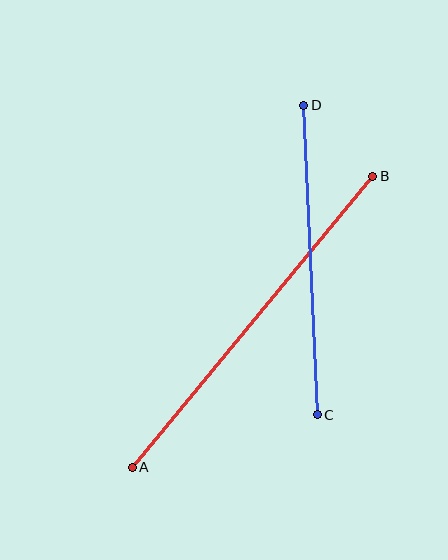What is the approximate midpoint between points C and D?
The midpoint is at approximately (310, 260) pixels.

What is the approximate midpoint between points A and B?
The midpoint is at approximately (252, 322) pixels.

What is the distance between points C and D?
The distance is approximately 310 pixels.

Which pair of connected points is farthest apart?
Points A and B are farthest apart.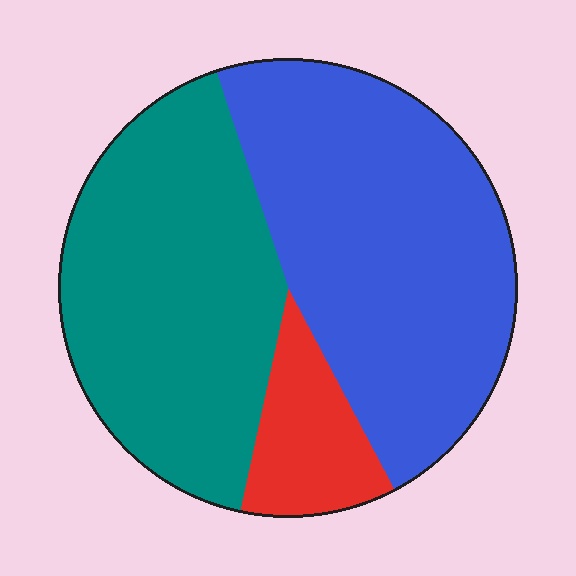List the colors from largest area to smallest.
From largest to smallest: blue, teal, red.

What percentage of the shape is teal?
Teal covers roughly 40% of the shape.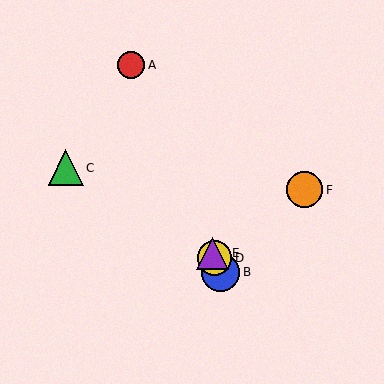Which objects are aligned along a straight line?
Objects A, B, D, E are aligned along a straight line.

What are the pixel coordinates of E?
Object E is at (213, 253).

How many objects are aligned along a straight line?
4 objects (A, B, D, E) are aligned along a straight line.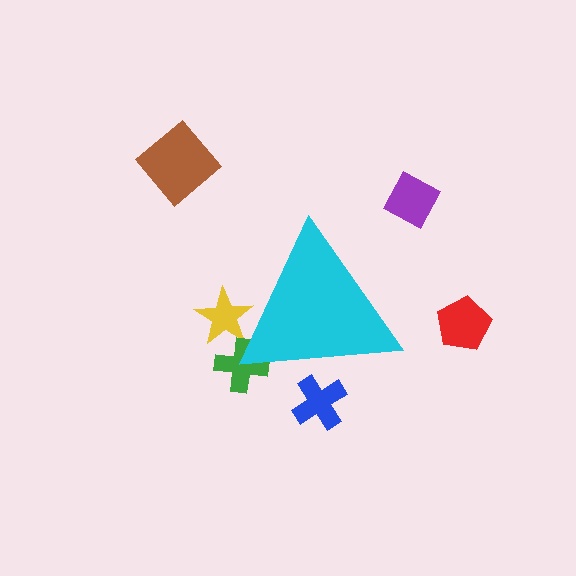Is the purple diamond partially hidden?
No, the purple diamond is fully visible.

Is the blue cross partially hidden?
Yes, the blue cross is partially hidden behind the cyan triangle.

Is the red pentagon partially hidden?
No, the red pentagon is fully visible.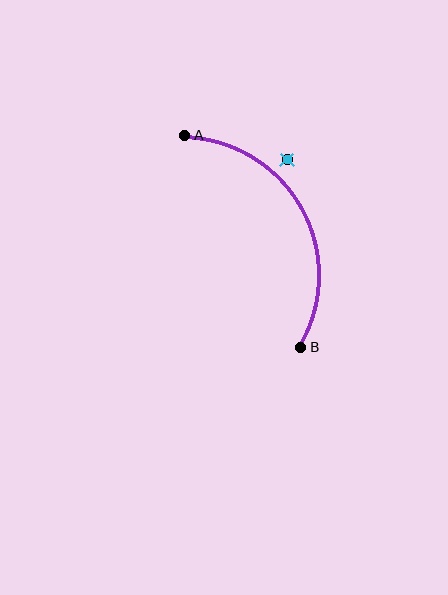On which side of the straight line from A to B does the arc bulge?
The arc bulges to the right of the straight line connecting A and B.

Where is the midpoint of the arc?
The arc midpoint is the point on the curve farthest from the straight line joining A and B. It sits to the right of that line.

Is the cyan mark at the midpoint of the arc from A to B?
No — the cyan mark does not lie on the arc at all. It sits slightly outside the curve.